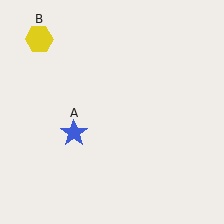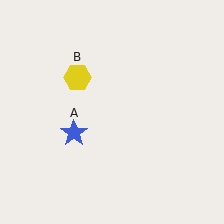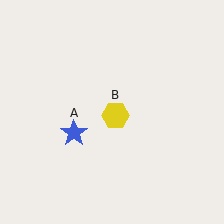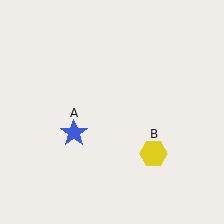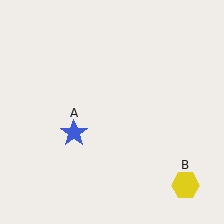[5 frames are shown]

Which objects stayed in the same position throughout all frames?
Blue star (object A) remained stationary.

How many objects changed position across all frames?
1 object changed position: yellow hexagon (object B).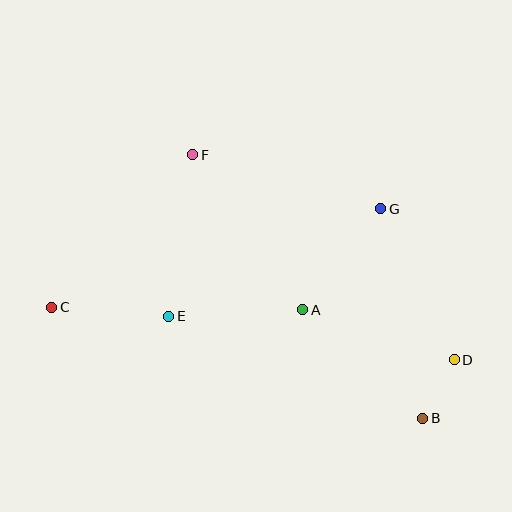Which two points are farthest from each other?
Points C and D are farthest from each other.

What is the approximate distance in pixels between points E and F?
The distance between E and F is approximately 163 pixels.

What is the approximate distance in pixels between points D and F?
The distance between D and F is approximately 332 pixels.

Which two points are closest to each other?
Points B and D are closest to each other.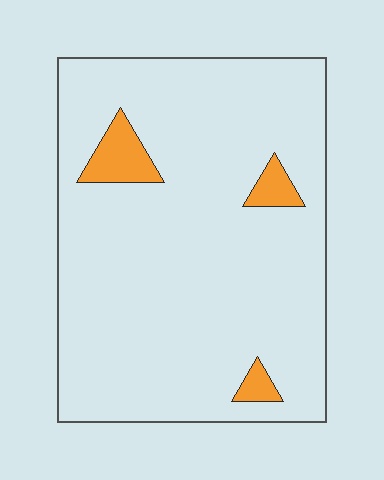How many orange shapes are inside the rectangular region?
3.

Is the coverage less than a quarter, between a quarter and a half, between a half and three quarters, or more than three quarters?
Less than a quarter.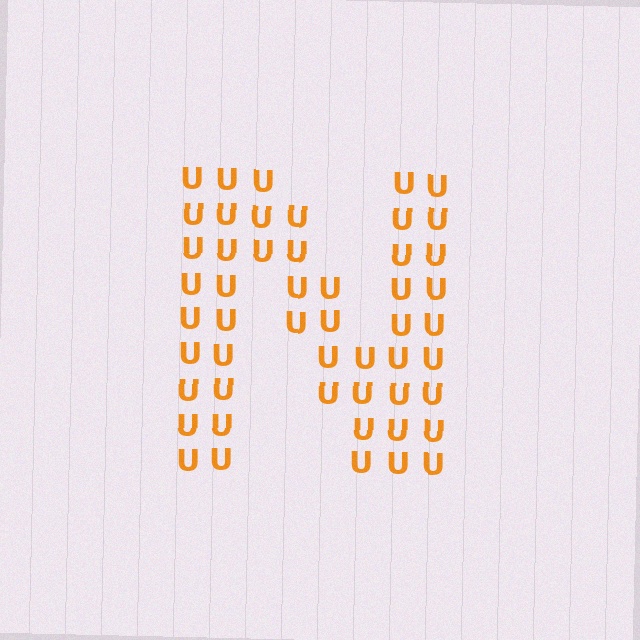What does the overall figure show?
The overall figure shows the letter N.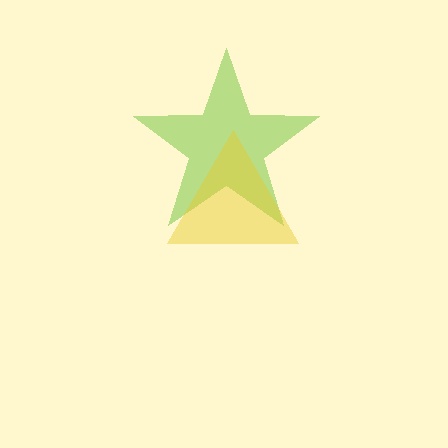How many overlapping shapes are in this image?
There are 2 overlapping shapes in the image.